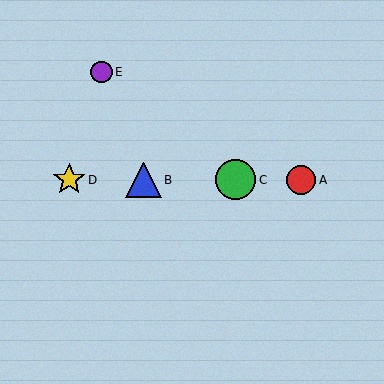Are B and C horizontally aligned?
Yes, both are at y≈180.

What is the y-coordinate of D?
Object D is at y≈180.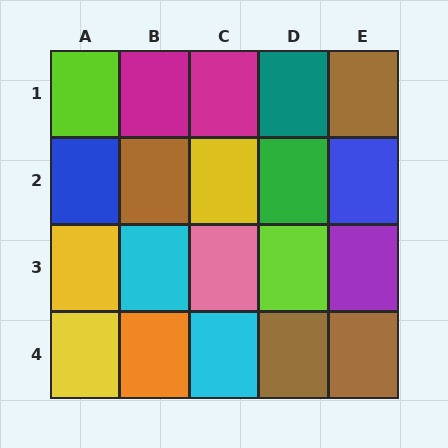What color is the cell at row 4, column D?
Brown.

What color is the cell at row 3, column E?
Purple.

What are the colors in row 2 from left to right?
Blue, brown, yellow, green, blue.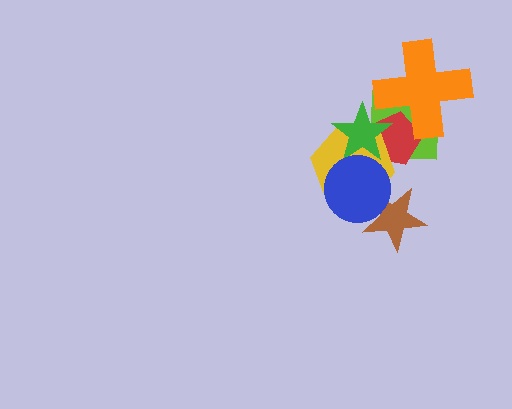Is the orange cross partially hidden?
No, no other shape covers it.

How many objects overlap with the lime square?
4 objects overlap with the lime square.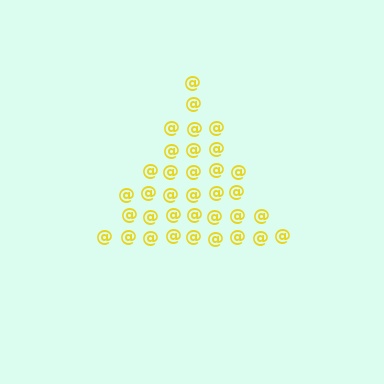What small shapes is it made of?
It is made of small at signs.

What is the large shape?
The large shape is a triangle.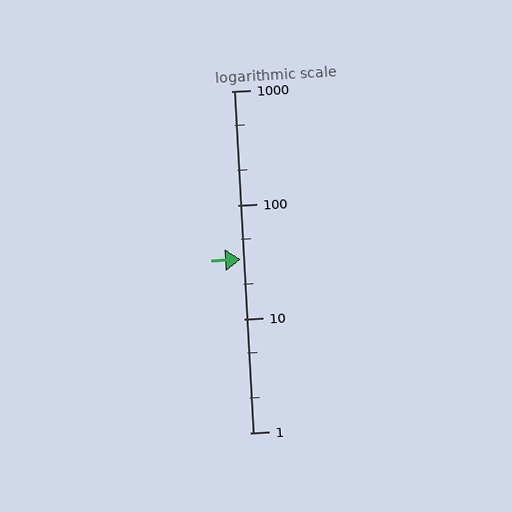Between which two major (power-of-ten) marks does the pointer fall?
The pointer is between 10 and 100.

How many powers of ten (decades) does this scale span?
The scale spans 3 decades, from 1 to 1000.